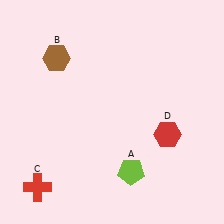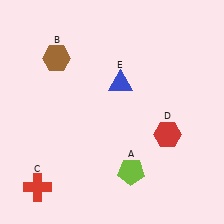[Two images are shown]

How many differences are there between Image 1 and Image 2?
There is 1 difference between the two images.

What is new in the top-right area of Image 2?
A blue triangle (E) was added in the top-right area of Image 2.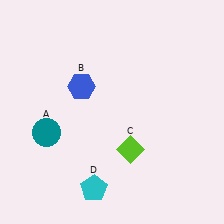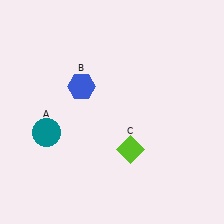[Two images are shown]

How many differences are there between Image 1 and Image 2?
There is 1 difference between the two images.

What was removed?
The cyan pentagon (D) was removed in Image 2.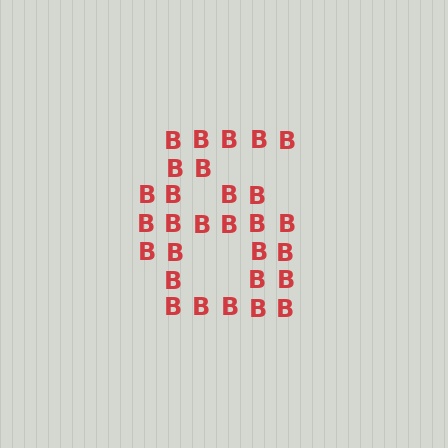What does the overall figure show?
The overall figure shows the digit 6.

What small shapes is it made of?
It is made of small letter B's.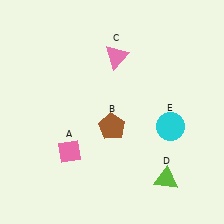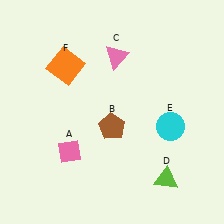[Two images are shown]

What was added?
An orange square (F) was added in Image 2.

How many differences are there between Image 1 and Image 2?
There is 1 difference between the two images.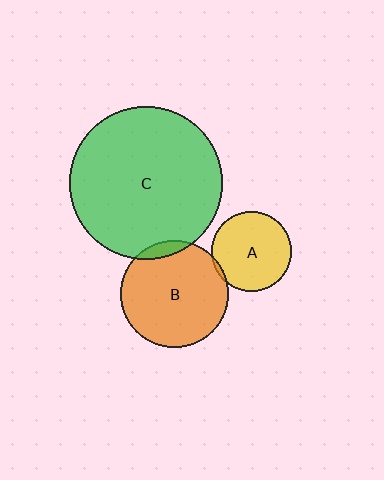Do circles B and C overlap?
Yes.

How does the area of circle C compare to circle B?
Approximately 2.1 times.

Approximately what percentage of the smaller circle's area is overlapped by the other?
Approximately 5%.